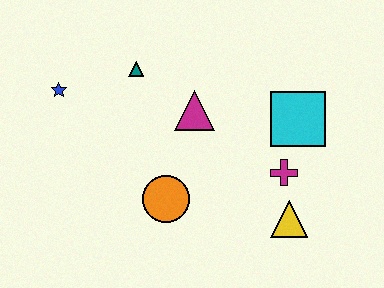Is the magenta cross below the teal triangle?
Yes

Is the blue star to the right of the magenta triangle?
No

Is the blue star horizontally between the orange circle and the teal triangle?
No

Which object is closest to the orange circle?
The magenta triangle is closest to the orange circle.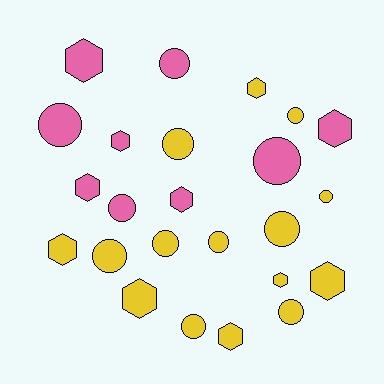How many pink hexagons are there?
There are 5 pink hexagons.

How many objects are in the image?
There are 24 objects.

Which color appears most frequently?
Yellow, with 15 objects.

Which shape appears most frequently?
Circle, with 13 objects.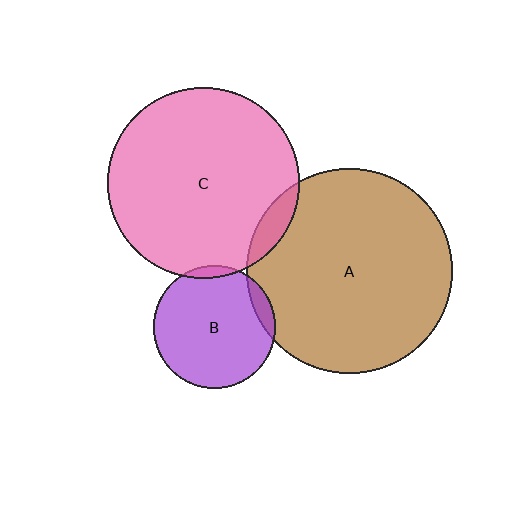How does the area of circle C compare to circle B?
Approximately 2.4 times.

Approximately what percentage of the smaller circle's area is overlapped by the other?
Approximately 5%.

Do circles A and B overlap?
Yes.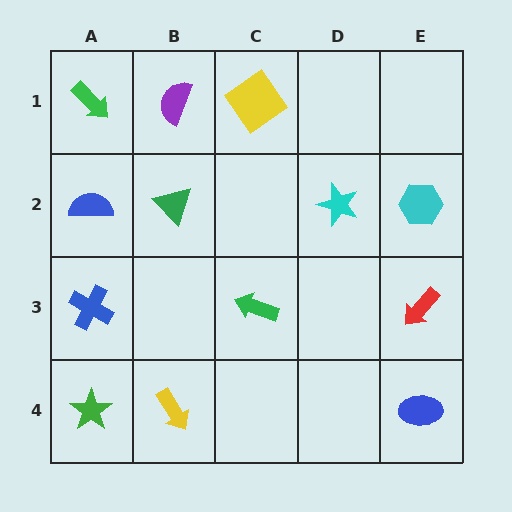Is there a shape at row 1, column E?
No, that cell is empty.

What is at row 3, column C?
A green arrow.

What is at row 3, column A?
A blue cross.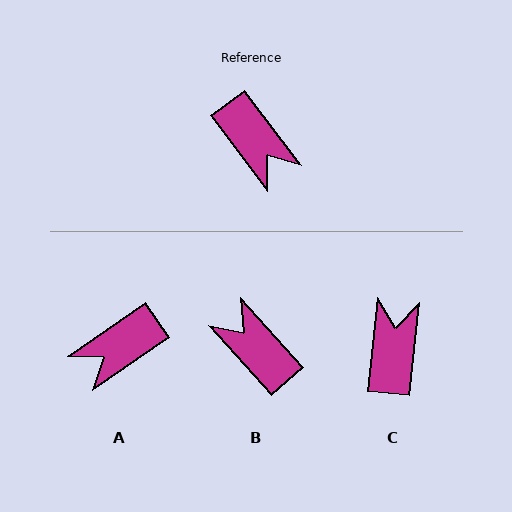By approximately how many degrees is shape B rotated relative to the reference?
Approximately 175 degrees clockwise.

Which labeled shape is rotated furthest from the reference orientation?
B, about 175 degrees away.